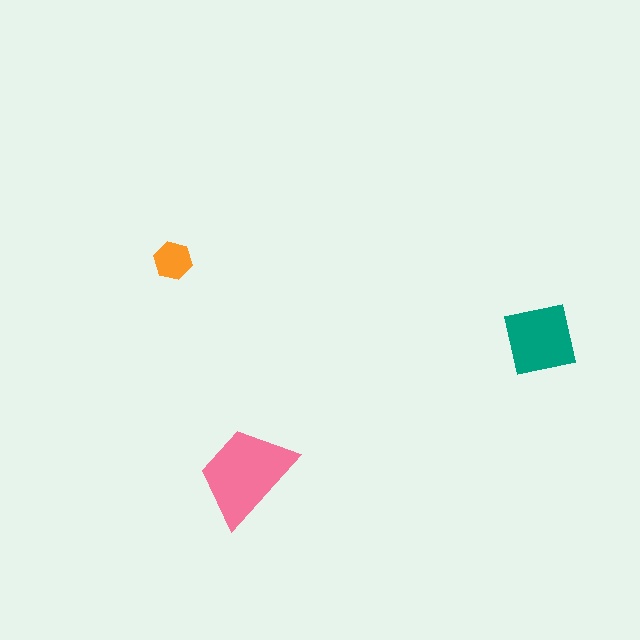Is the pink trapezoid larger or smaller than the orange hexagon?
Larger.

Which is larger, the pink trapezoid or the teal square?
The pink trapezoid.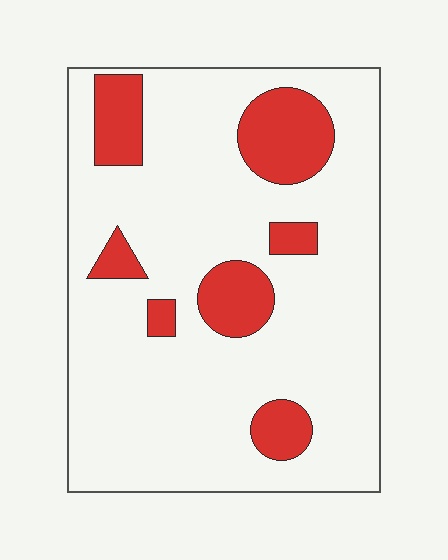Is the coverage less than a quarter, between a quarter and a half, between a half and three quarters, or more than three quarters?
Less than a quarter.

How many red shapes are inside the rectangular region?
7.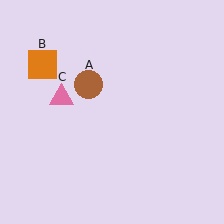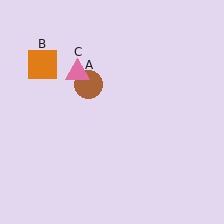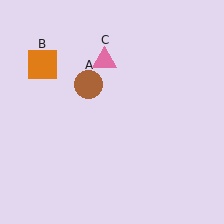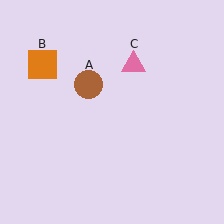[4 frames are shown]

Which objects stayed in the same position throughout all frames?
Brown circle (object A) and orange square (object B) remained stationary.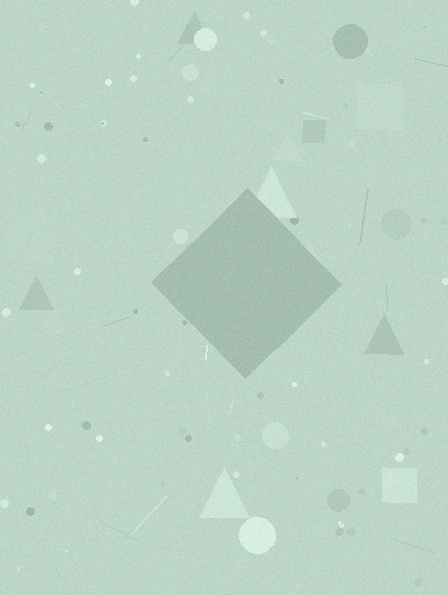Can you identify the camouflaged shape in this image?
The camouflaged shape is a diamond.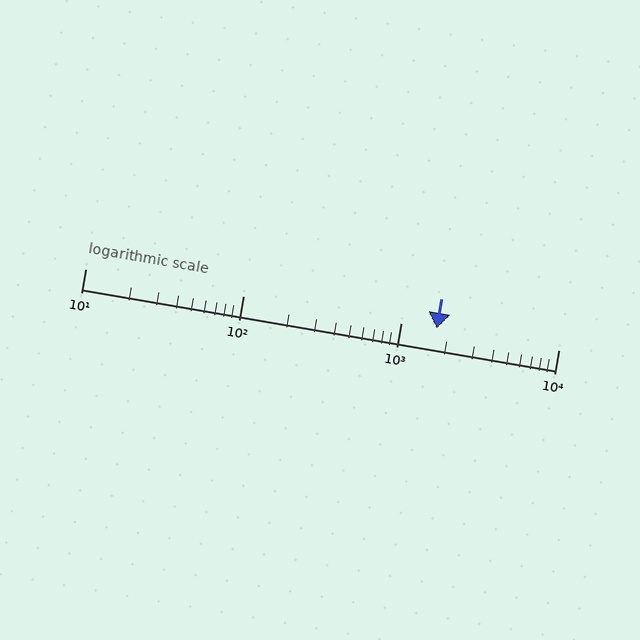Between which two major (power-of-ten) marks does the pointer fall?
The pointer is between 1000 and 10000.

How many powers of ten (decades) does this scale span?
The scale spans 3 decades, from 10 to 10000.